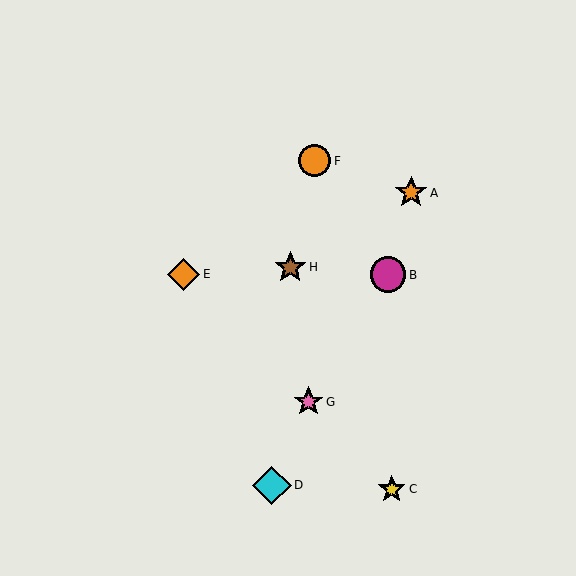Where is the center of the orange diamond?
The center of the orange diamond is at (184, 274).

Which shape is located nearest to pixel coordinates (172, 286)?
The orange diamond (labeled E) at (184, 274) is nearest to that location.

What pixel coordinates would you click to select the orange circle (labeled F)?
Click at (315, 161) to select the orange circle F.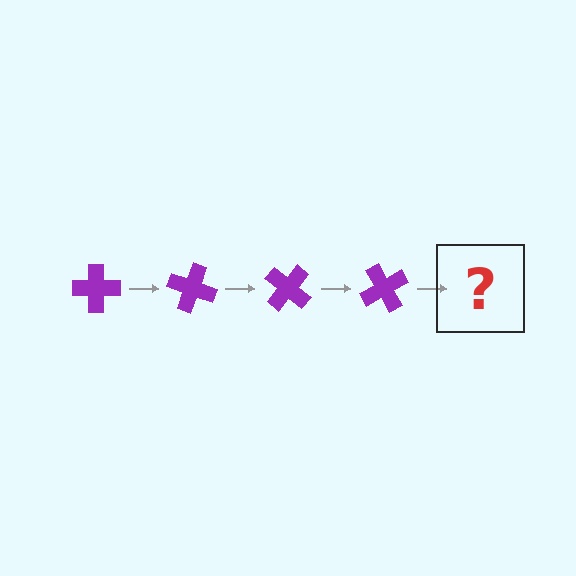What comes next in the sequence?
The next element should be a purple cross rotated 80 degrees.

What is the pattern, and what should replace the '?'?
The pattern is that the cross rotates 20 degrees each step. The '?' should be a purple cross rotated 80 degrees.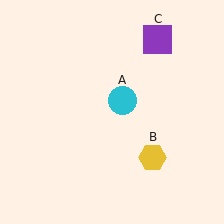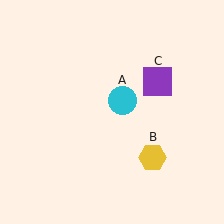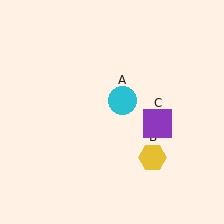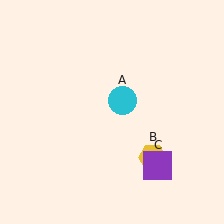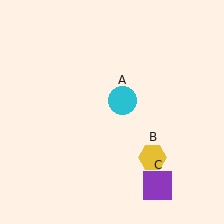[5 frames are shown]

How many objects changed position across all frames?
1 object changed position: purple square (object C).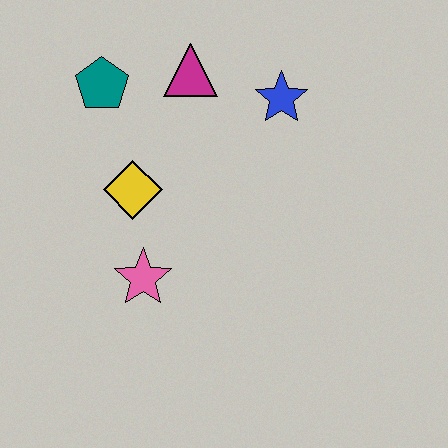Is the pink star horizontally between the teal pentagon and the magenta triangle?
Yes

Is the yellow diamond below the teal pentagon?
Yes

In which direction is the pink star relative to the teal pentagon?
The pink star is below the teal pentagon.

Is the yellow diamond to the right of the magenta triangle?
No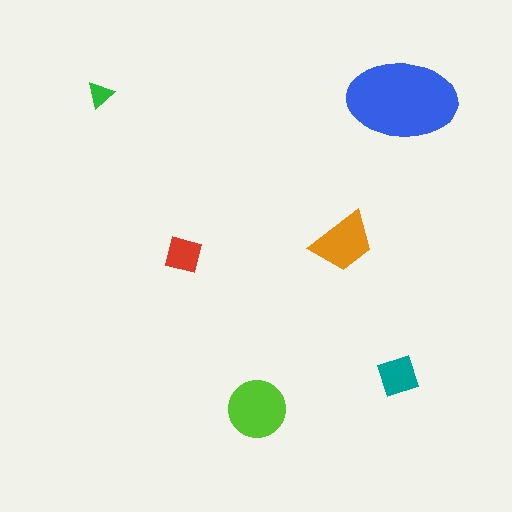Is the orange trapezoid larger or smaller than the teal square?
Larger.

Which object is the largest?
The blue ellipse.